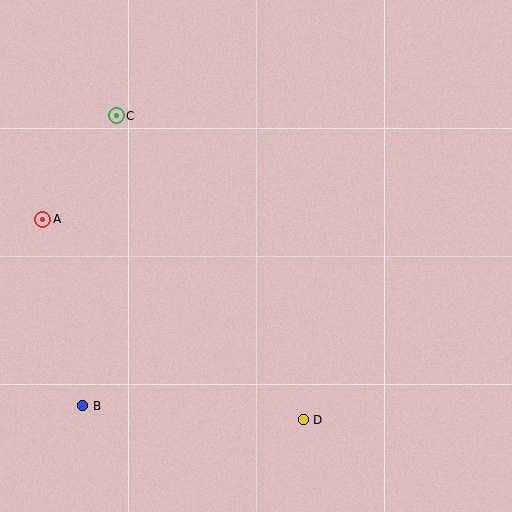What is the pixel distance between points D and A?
The distance between D and A is 329 pixels.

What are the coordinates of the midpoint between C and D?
The midpoint between C and D is at (210, 268).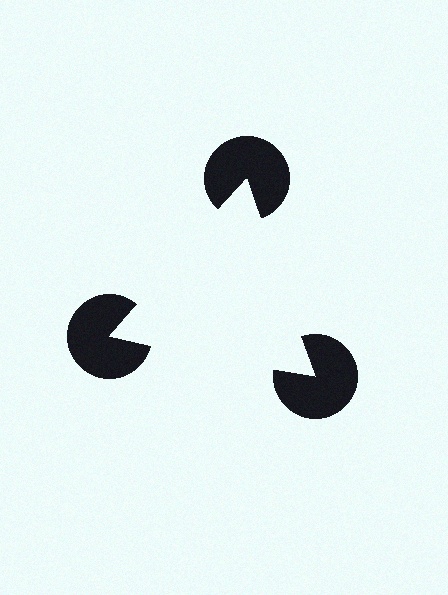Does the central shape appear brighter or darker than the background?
It typically appears slightly brighter than the background, even though no actual brightness change is drawn.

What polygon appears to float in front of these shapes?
An illusory triangle — its edges are inferred from the aligned wedge cuts in the pac-man discs, not physically drawn.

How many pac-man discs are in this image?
There are 3 — one at each vertex of the illusory triangle.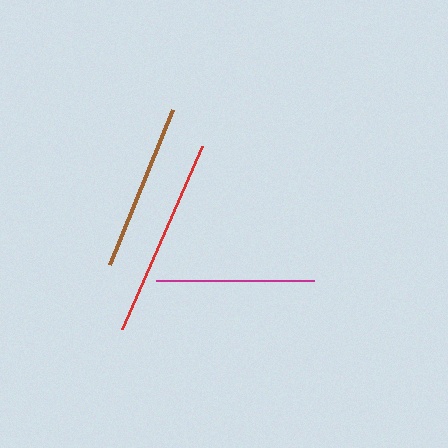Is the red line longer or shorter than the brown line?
The red line is longer than the brown line.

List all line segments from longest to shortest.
From longest to shortest: red, brown, magenta.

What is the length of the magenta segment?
The magenta segment is approximately 158 pixels long.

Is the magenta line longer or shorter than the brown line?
The brown line is longer than the magenta line.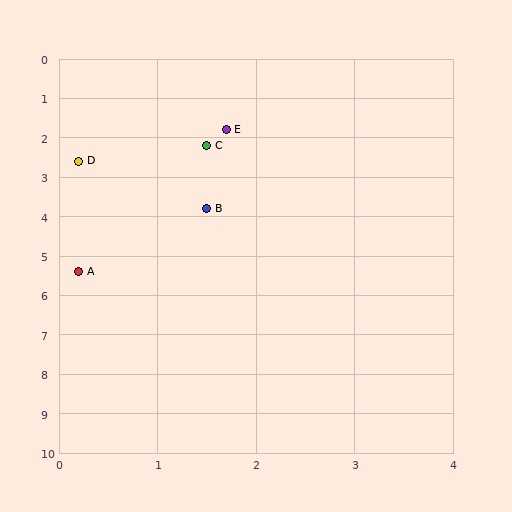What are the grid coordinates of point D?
Point D is at approximately (0.2, 2.6).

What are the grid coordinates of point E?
Point E is at approximately (1.7, 1.8).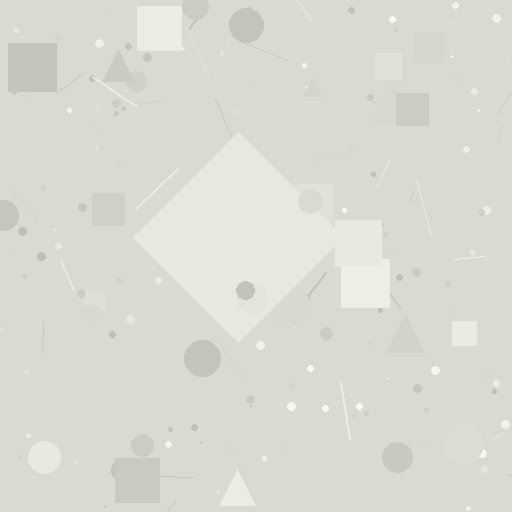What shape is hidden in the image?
A diamond is hidden in the image.